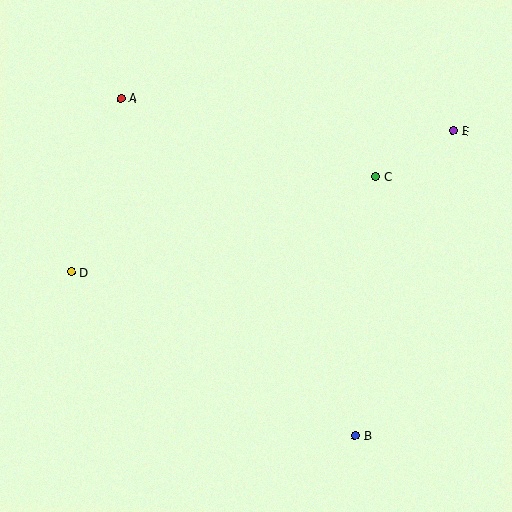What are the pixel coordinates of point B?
Point B is at (355, 436).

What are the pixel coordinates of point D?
Point D is at (71, 272).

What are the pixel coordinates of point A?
Point A is at (121, 98).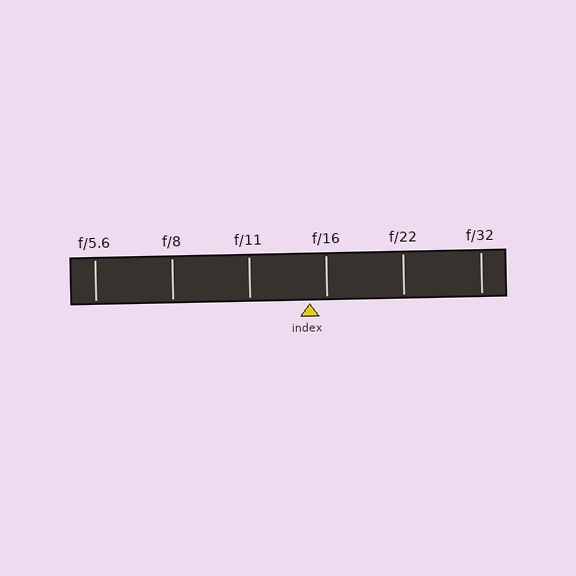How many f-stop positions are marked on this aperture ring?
There are 6 f-stop positions marked.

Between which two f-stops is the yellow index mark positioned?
The index mark is between f/11 and f/16.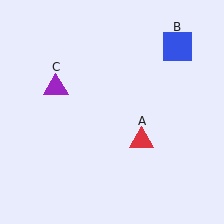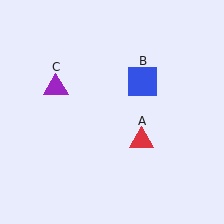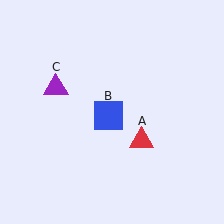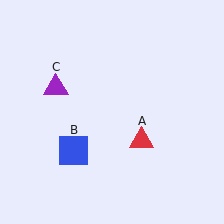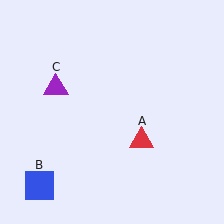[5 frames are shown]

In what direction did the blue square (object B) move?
The blue square (object B) moved down and to the left.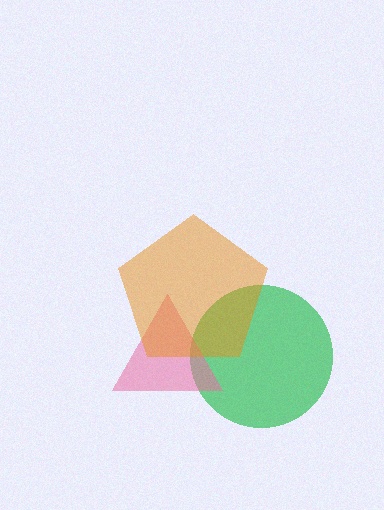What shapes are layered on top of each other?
The layered shapes are: a green circle, a pink triangle, an orange pentagon.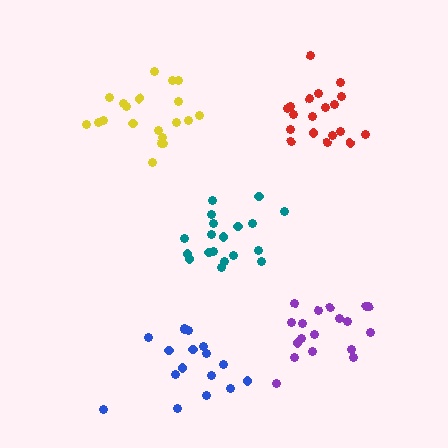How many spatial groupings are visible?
There are 5 spatial groupings.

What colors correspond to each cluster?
The clusters are colored: yellow, blue, purple, red, teal.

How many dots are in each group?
Group 1: 20 dots, Group 2: 17 dots, Group 3: 18 dots, Group 4: 19 dots, Group 5: 19 dots (93 total).